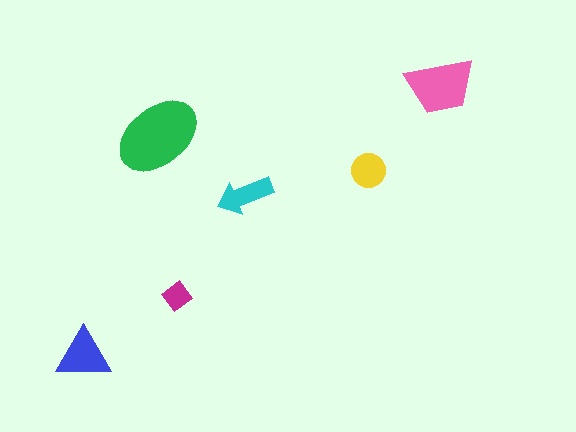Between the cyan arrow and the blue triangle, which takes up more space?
The blue triangle.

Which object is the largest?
The green ellipse.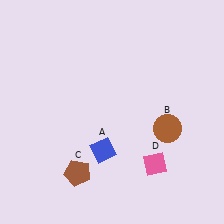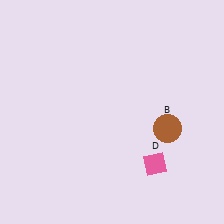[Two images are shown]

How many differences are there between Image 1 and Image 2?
There are 2 differences between the two images.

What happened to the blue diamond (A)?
The blue diamond (A) was removed in Image 2. It was in the bottom-left area of Image 1.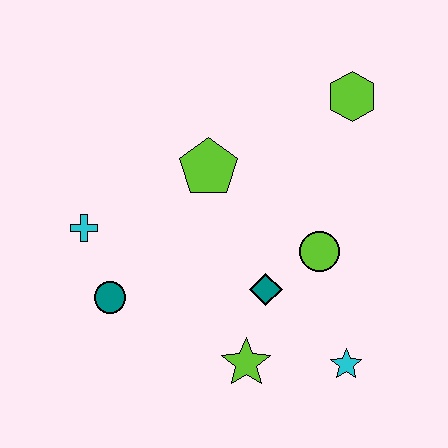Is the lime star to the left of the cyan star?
Yes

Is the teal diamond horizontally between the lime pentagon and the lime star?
No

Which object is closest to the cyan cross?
The teal circle is closest to the cyan cross.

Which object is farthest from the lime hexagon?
The teal circle is farthest from the lime hexagon.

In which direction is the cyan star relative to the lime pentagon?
The cyan star is below the lime pentagon.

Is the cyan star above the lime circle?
No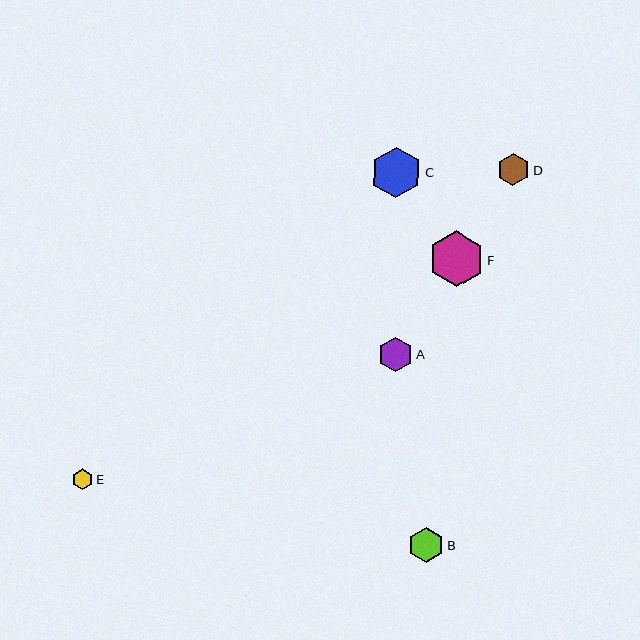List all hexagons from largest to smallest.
From largest to smallest: F, C, B, A, D, E.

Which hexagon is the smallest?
Hexagon E is the smallest with a size of approximately 20 pixels.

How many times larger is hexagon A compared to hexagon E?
Hexagon A is approximately 1.7 times the size of hexagon E.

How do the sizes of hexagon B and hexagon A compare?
Hexagon B and hexagon A are approximately the same size.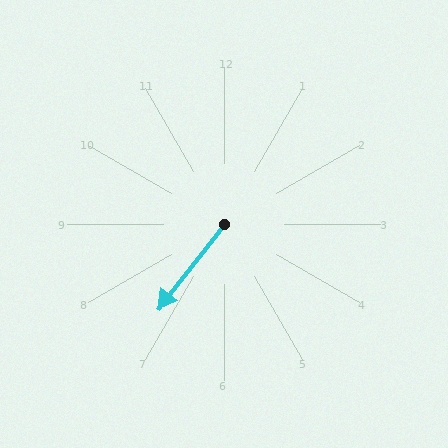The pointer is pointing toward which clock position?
Roughly 7 o'clock.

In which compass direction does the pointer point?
Southwest.